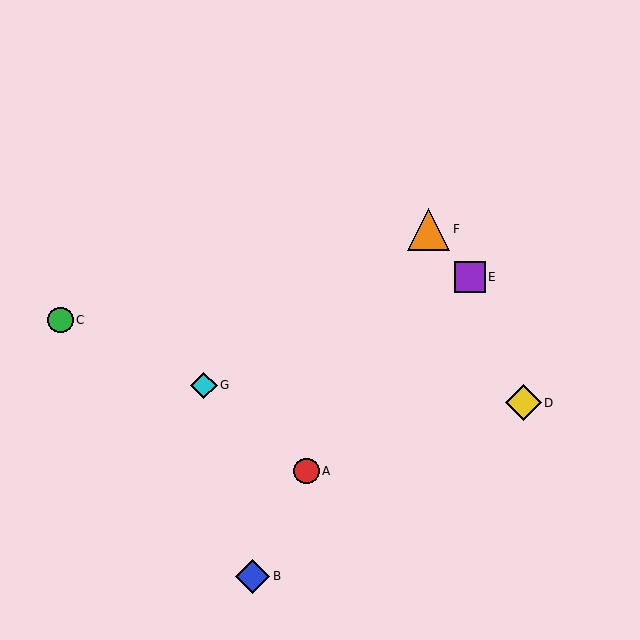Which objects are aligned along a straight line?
Objects A, B, F are aligned along a straight line.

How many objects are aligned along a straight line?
3 objects (A, B, F) are aligned along a straight line.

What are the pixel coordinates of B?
Object B is at (253, 576).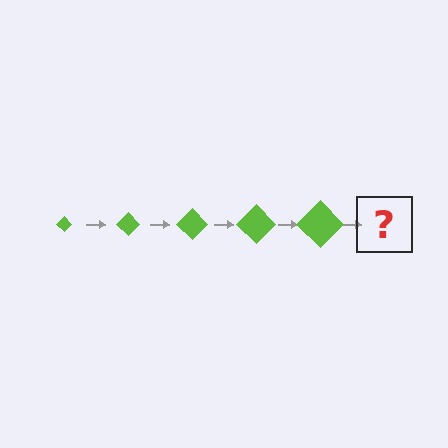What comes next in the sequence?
The next element should be a lime diamond, larger than the previous one.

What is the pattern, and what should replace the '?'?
The pattern is that the diamond gets progressively larger each step. The '?' should be a lime diamond, larger than the previous one.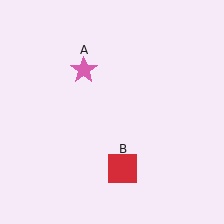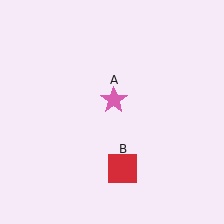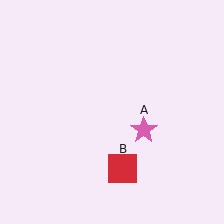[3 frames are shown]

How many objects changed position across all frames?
1 object changed position: pink star (object A).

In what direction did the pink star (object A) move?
The pink star (object A) moved down and to the right.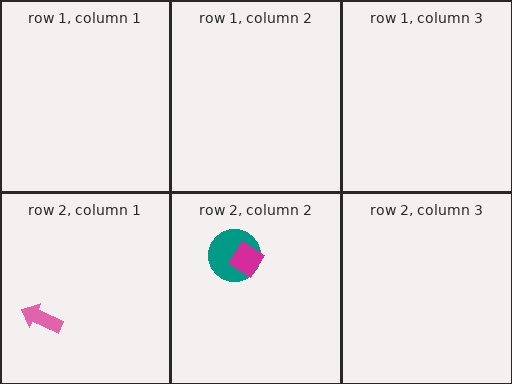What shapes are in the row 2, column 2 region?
The teal circle, the magenta diamond.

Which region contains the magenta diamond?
The row 2, column 2 region.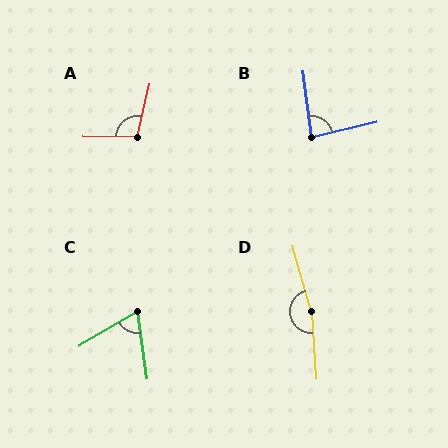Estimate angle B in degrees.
Approximately 84 degrees.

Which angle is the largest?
D, at approximately 168 degrees.